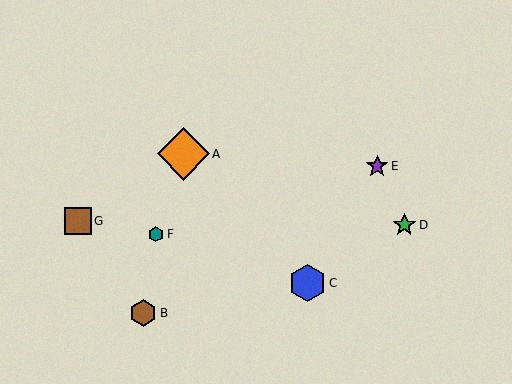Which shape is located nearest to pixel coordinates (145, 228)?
The teal hexagon (labeled F) at (156, 234) is nearest to that location.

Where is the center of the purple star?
The center of the purple star is at (377, 166).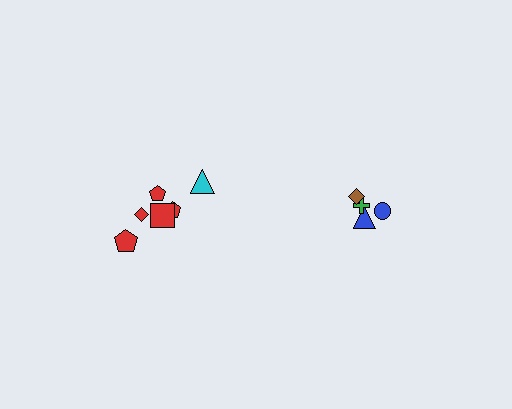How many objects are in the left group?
There are 6 objects.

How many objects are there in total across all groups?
There are 10 objects.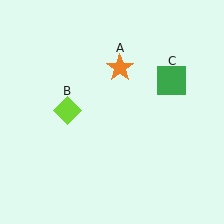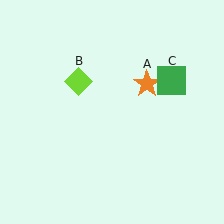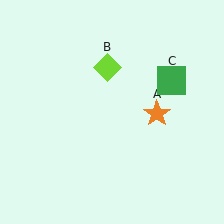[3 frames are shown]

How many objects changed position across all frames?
2 objects changed position: orange star (object A), lime diamond (object B).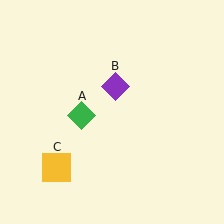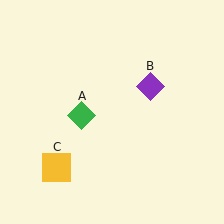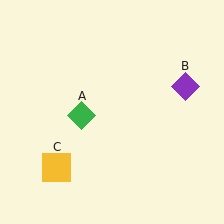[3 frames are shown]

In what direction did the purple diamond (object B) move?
The purple diamond (object B) moved right.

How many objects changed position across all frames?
1 object changed position: purple diamond (object B).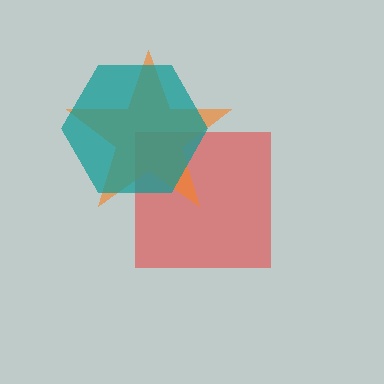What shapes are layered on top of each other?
The layered shapes are: a red square, an orange star, a teal hexagon.